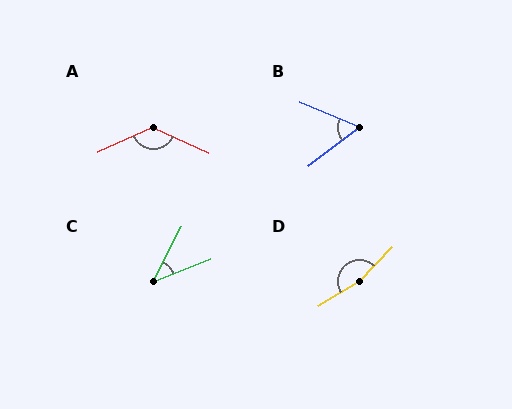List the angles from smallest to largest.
C (41°), B (59°), A (131°), D (164°).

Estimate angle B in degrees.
Approximately 59 degrees.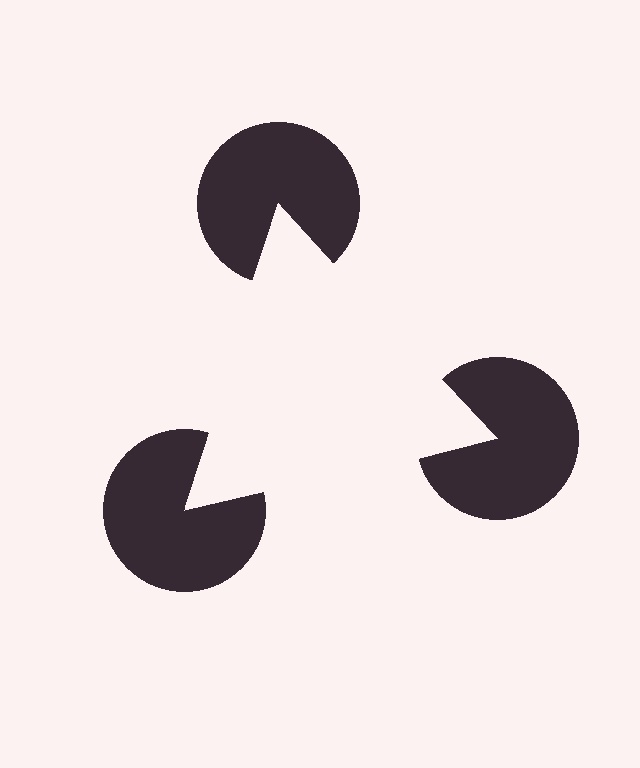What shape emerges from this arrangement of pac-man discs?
An illusory triangle — its edges are inferred from the aligned wedge cuts in the pac-man discs, not physically drawn.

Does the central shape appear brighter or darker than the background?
It typically appears slightly brighter than the background, even though no actual brightness change is drawn.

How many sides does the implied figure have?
3 sides.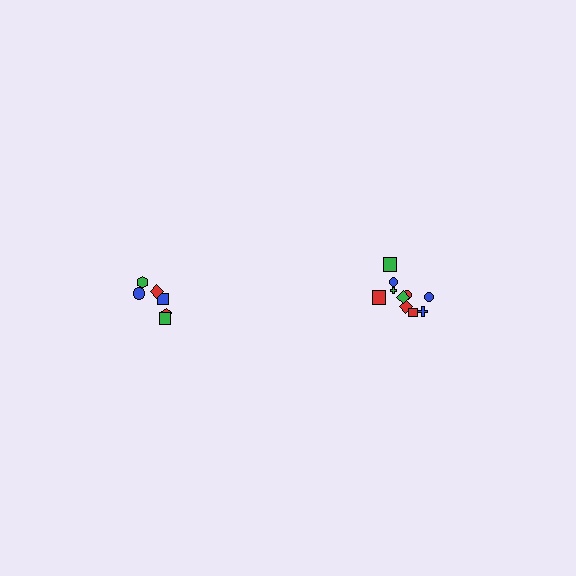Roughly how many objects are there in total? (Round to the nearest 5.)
Roughly 15 objects in total.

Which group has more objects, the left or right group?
The right group.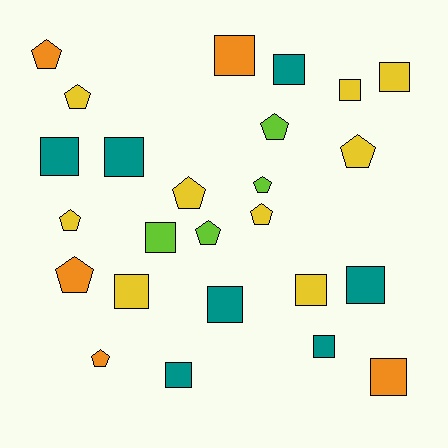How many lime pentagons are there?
There are 3 lime pentagons.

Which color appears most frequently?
Yellow, with 9 objects.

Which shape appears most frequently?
Square, with 14 objects.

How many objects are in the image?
There are 25 objects.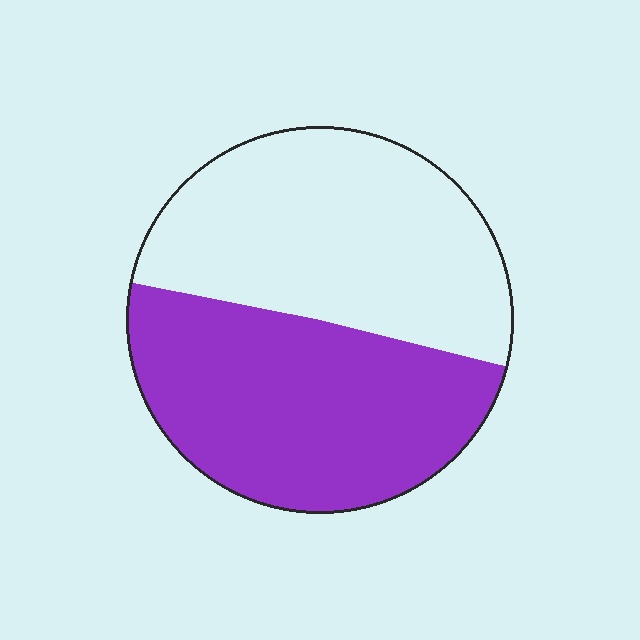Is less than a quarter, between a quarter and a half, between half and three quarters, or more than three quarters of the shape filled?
Between a quarter and a half.